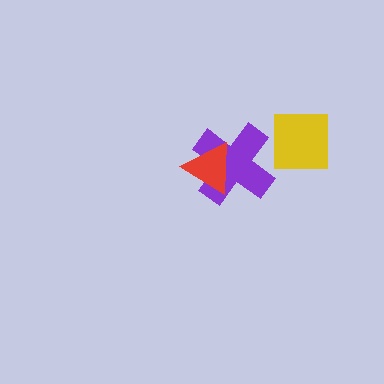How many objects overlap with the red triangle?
1 object overlaps with the red triangle.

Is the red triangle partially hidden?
No, no other shape covers it.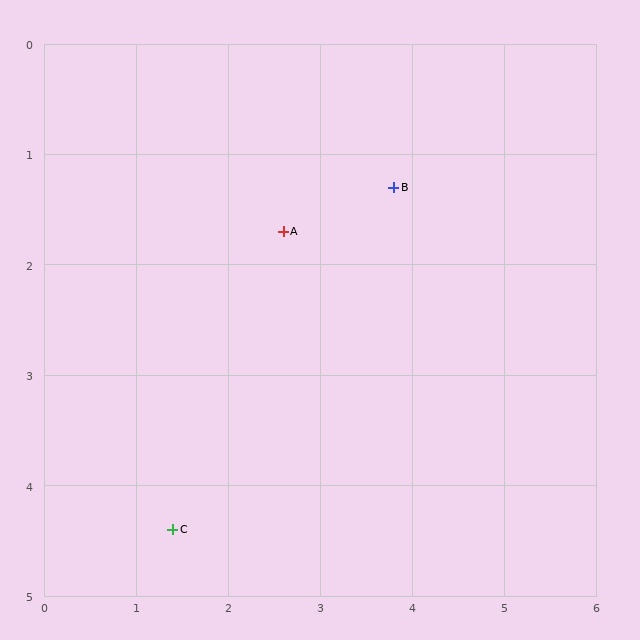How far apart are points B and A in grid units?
Points B and A are about 1.3 grid units apart.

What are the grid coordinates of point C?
Point C is at approximately (1.4, 4.4).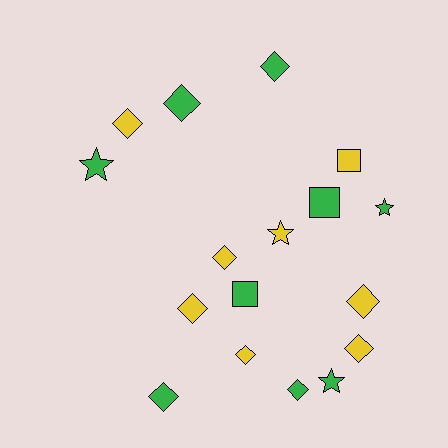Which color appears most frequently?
Green, with 9 objects.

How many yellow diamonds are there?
There are 6 yellow diamonds.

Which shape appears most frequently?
Diamond, with 10 objects.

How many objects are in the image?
There are 17 objects.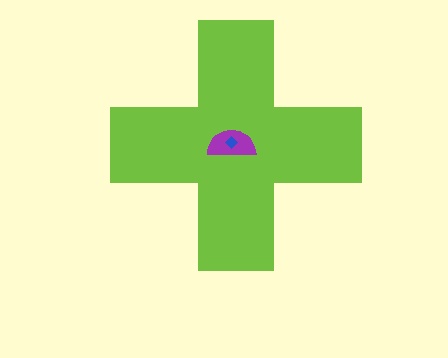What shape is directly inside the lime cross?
The purple semicircle.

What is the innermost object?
The blue diamond.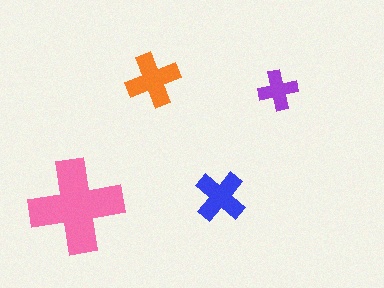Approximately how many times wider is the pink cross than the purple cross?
About 2.5 times wider.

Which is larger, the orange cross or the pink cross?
The pink one.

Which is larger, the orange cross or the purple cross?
The orange one.